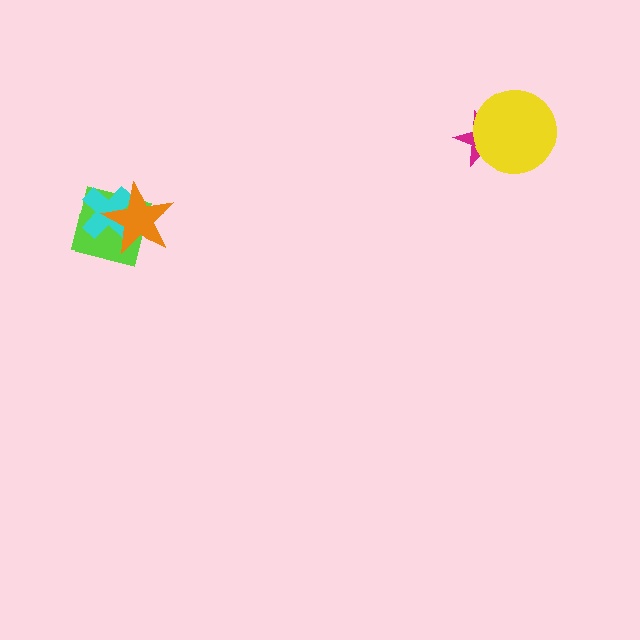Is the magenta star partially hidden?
Yes, it is partially covered by another shape.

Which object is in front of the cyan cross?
The orange star is in front of the cyan cross.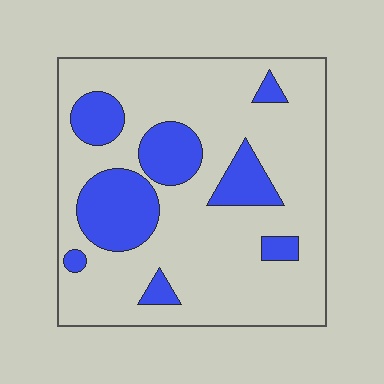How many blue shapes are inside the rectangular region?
8.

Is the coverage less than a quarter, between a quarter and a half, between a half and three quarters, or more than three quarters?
Less than a quarter.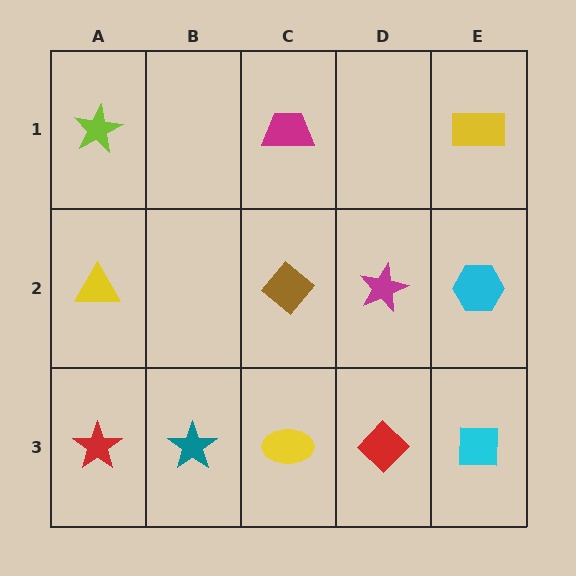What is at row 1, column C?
A magenta trapezoid.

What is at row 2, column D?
A magenta star.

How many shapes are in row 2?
4 shapes.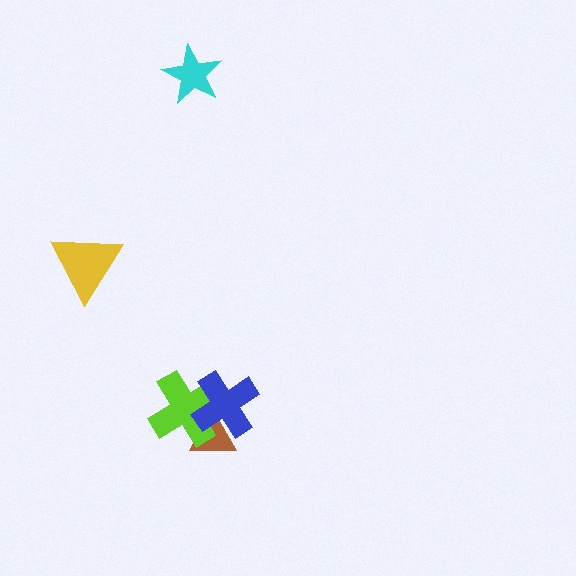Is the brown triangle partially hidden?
Yes, it is partially covered by another shape.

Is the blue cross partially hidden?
No, no other shape covers it.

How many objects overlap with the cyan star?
0 objects overlap with the cyan star.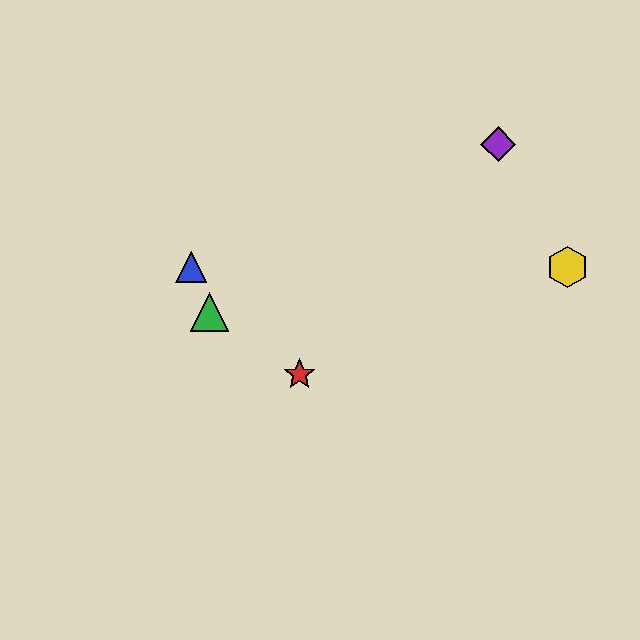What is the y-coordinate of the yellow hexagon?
The yellow hexagon is at y≈267.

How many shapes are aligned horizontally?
2 shapes (the blue triangle, the yellow hexagon) are aligned horizontally.